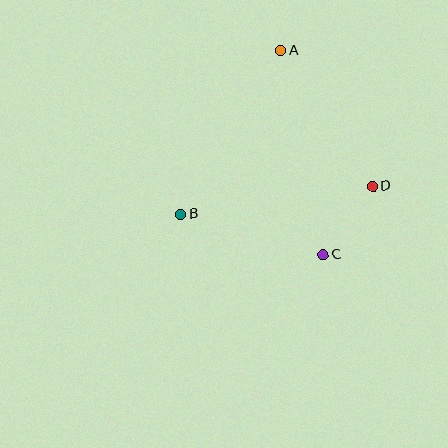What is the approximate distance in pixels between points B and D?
The distance between B and D is approximately 194 pixels.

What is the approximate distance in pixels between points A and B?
The distance between A and B is approximately 192 pixels.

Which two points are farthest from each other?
Points A and C are farthest from each other.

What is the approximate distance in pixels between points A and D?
The distance between A and D is approximately 164 pixels.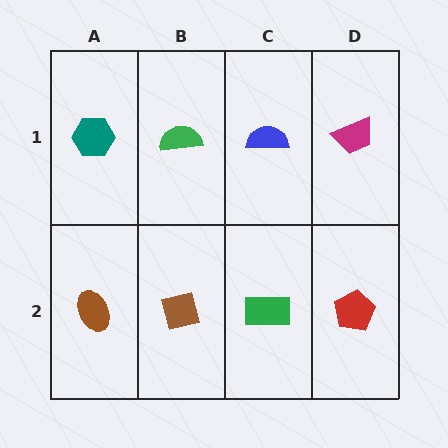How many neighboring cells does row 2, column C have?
3.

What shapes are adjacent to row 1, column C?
A green rectangle (row 2, column C), a green semicircle (row 1, column B), a magenta trapezoid (row 1, column D).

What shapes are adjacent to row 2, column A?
A teal hexagon (row 1, column A), a brown square (row 2, column B).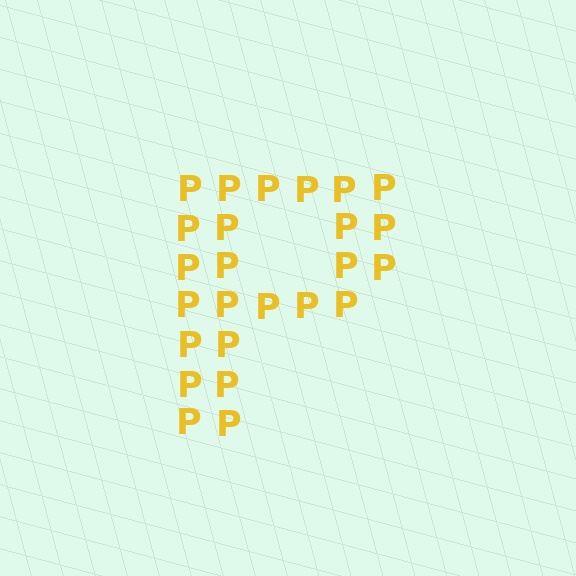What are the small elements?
The small elements are letter P's.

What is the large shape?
The large shape is the letter P.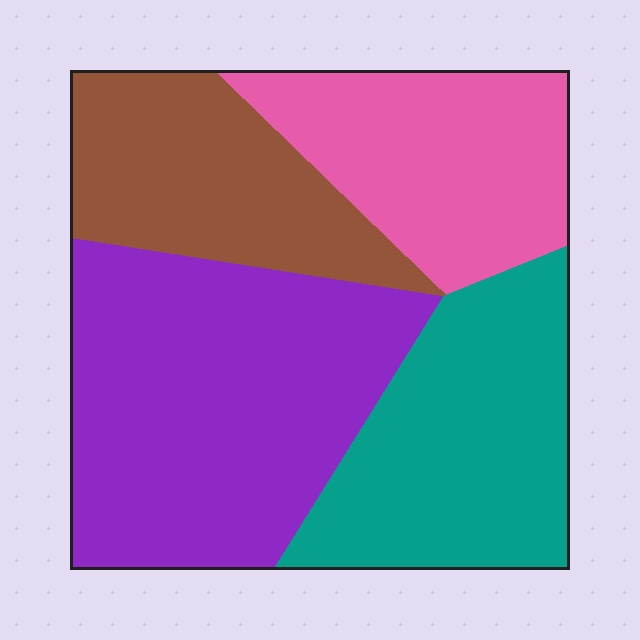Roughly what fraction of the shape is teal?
Teal takes up about one quarter (1/4) of the shape.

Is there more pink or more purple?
Purple.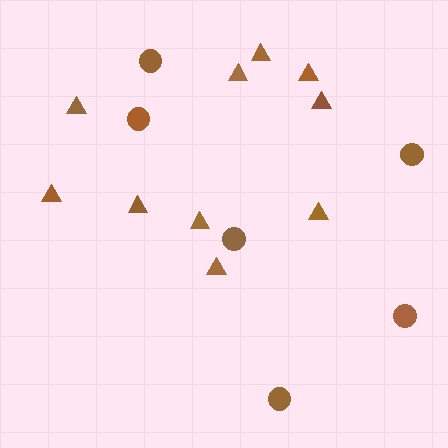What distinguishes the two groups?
There are 2 groups: one group of triangles (10) and one group of circles (6).